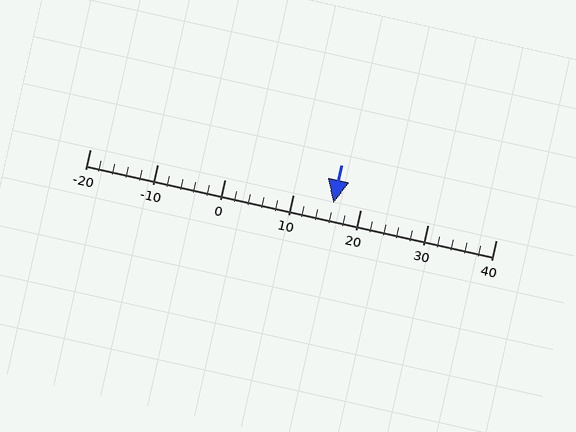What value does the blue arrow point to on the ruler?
The blue arrow points to approximately 16.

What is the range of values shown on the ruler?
The ruler shows values from -20 to 40.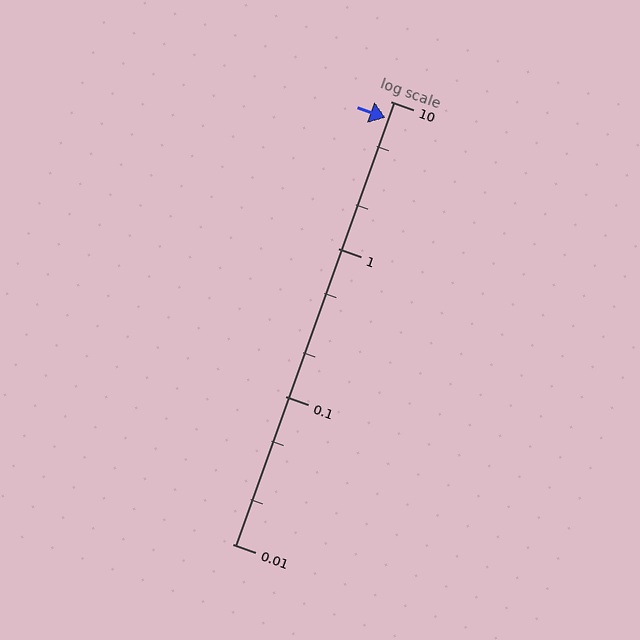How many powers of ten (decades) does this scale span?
The scale spans 3 decades, from 0.01 to 10.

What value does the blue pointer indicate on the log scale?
The pointer indicates approximately 7.7.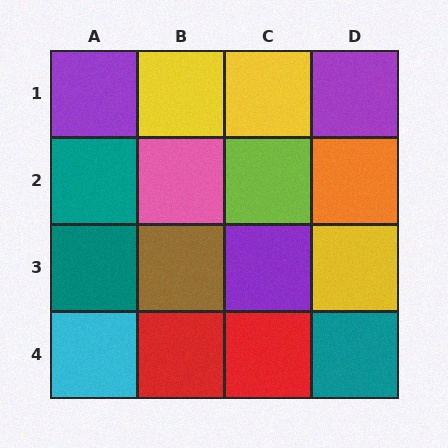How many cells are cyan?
1 cell is cyan.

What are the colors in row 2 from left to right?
Teal, pink, lime, orange.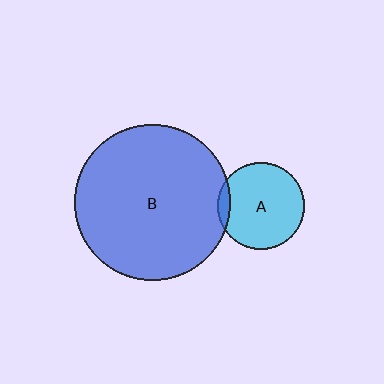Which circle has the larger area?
Circle B (blue).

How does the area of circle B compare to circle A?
Approximately 3.2 times.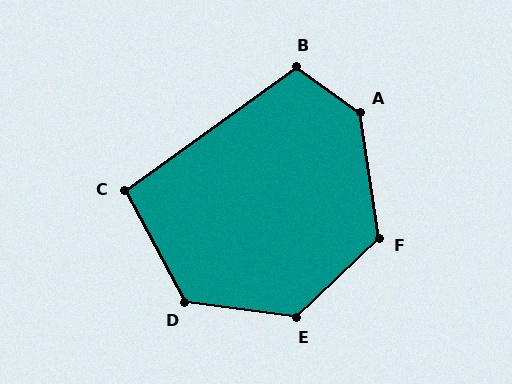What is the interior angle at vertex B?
Approximately 109 degrees (obtuse).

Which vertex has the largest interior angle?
A, at approximately 134 degrees.